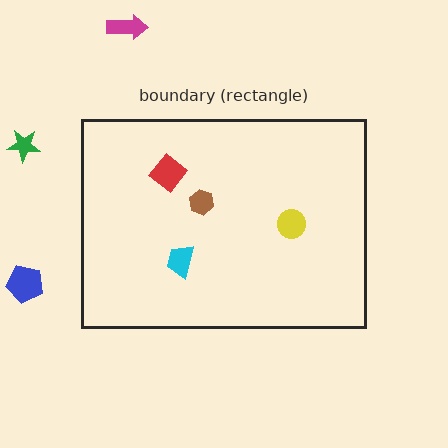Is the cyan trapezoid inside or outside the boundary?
Inside.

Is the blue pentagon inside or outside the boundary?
Outside.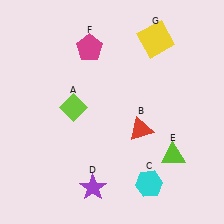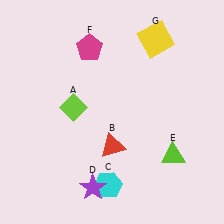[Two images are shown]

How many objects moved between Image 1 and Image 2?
2 objects moved between the two images.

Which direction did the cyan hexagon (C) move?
The cyan hexagon (C) moved left.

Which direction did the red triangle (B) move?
The red triangle (B) moved left.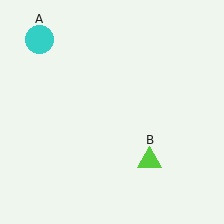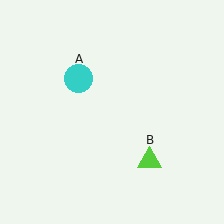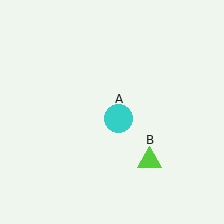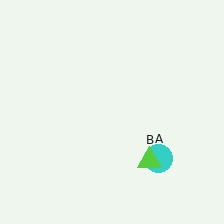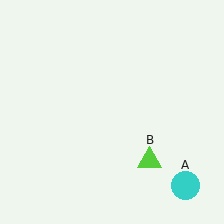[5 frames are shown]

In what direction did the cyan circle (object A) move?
The cyan circle (object A) moved down and to the right.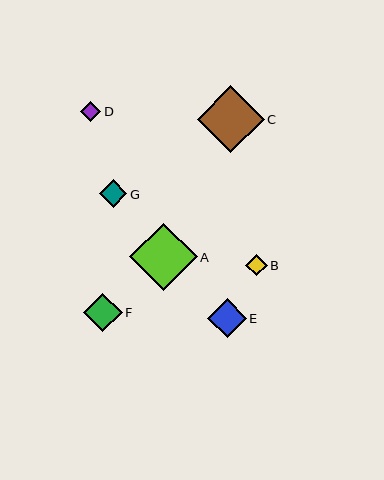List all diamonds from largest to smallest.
From largest to smallest: A, C, E, F, G, B, D.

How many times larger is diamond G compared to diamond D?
Diamond G is approximately 1.4 times the size of diamond D.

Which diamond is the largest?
Diamond A is the largest with a size of approximately 67 pixels.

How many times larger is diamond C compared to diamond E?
Diamond C is approximately 1.7 times the size of diamond E.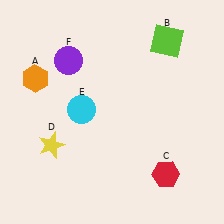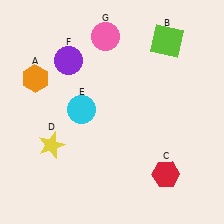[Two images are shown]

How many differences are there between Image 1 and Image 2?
There is 1 difference between the two images.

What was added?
A pink circle (G) was added in Image 2.